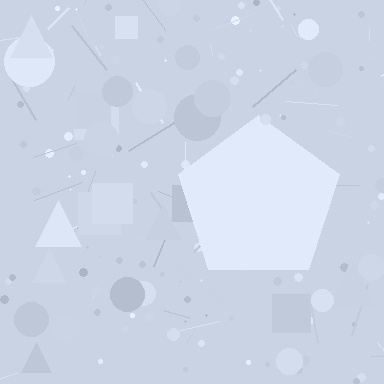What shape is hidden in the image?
A pentagon is hidden in the image.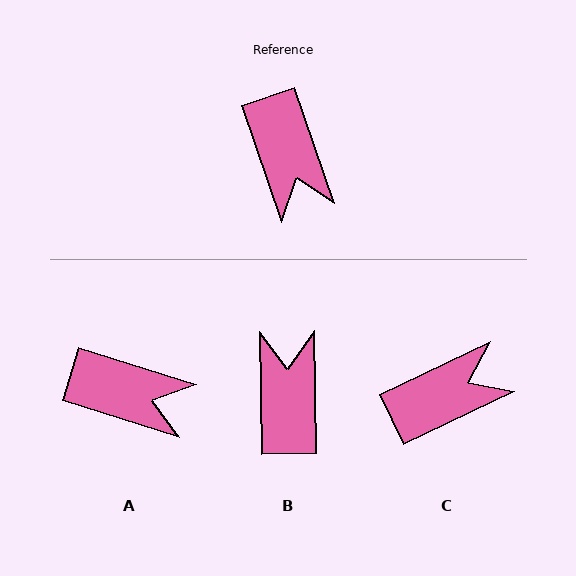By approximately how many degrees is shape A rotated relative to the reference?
Approximately 54 degrees counter-clockwise.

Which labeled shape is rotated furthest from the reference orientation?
B, about 162 degrees away.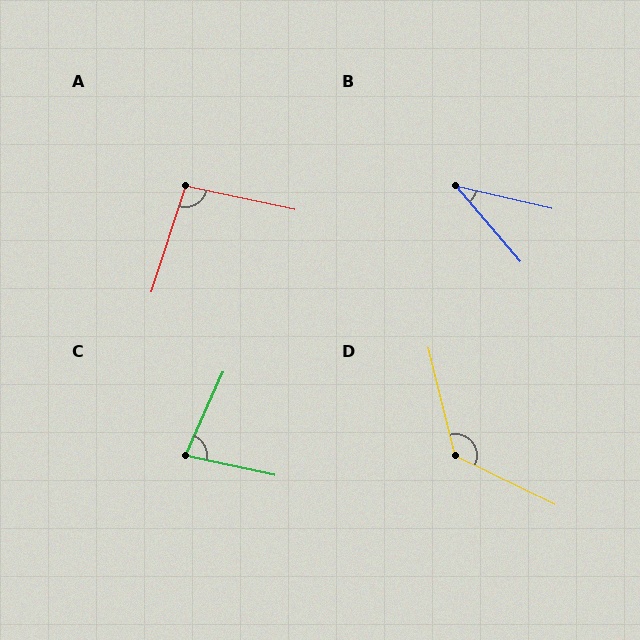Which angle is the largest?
D, at approximately 130 degrees.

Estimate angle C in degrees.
Approximately 78 degrees.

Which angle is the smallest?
B, at approximately 36 degrees.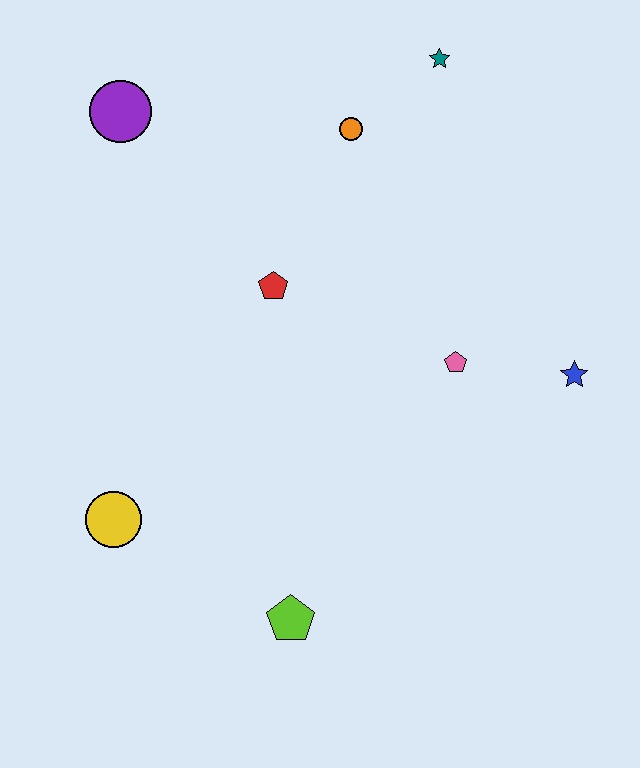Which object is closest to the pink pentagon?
The blue star is closest to the pink pentagon.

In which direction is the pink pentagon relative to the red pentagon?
The pink pentagon is to the right of the red pentagon.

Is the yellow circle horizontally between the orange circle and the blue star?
No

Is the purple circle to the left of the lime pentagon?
Yes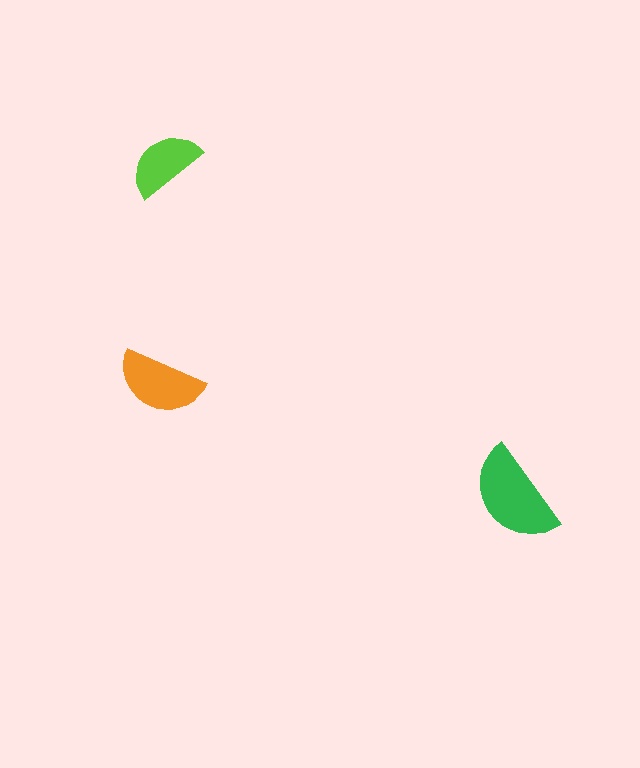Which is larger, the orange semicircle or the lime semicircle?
The orange one.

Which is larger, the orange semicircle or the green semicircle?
The green one.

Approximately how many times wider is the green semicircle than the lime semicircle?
About 1.5 times wider.